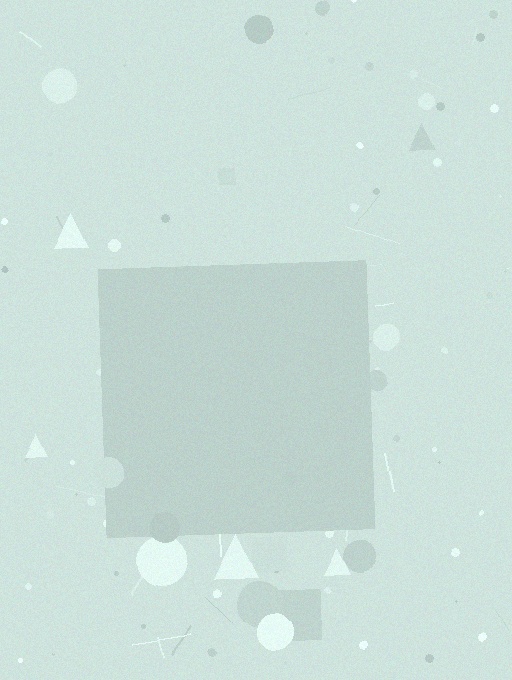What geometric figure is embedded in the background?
A square is embedded in the background.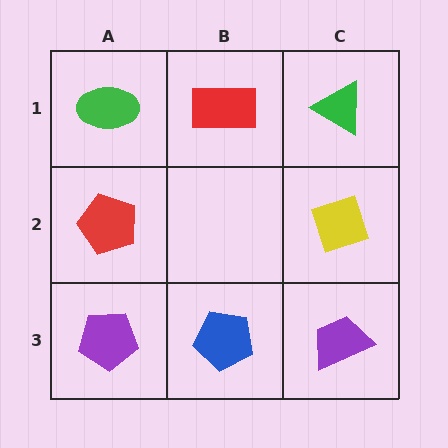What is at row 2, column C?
A yellow diamond.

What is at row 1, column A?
A green ellipse.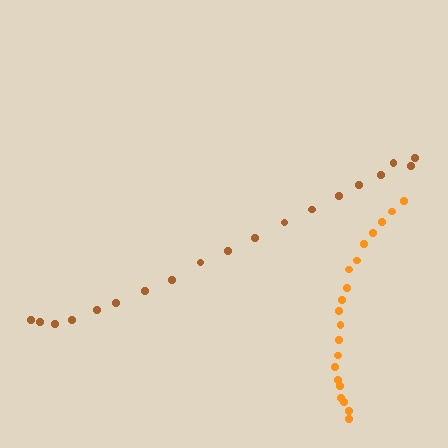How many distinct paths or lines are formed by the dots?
There are 2 distinct paths.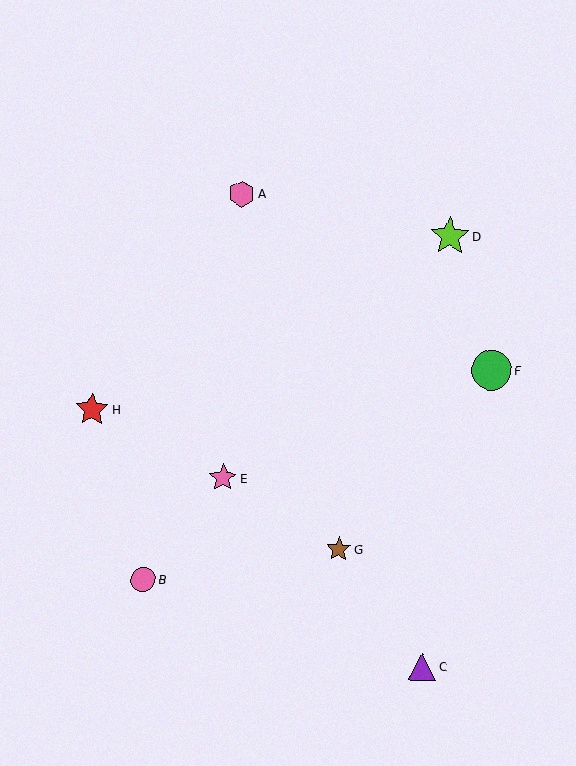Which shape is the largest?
The green circle (labeled F) is the largest.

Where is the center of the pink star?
The center of the pink star is at (223, 478).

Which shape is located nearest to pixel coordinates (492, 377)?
The green circle (labeled F) at (491, 370) is nearest to that location.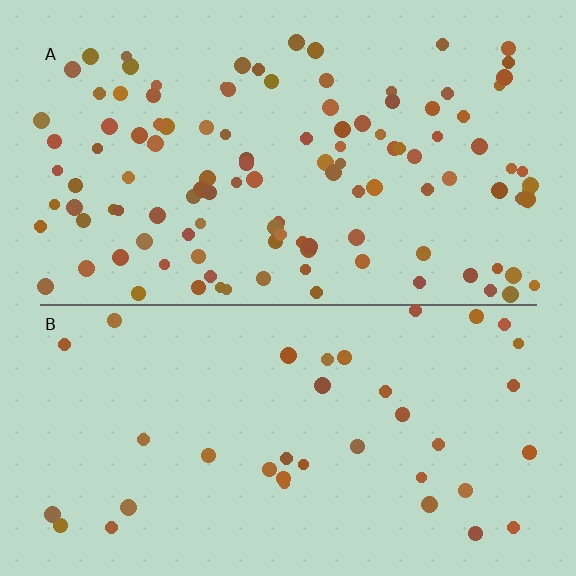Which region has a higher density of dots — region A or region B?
A (the top).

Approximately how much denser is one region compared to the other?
Approximately 3.1× — region A over region B.